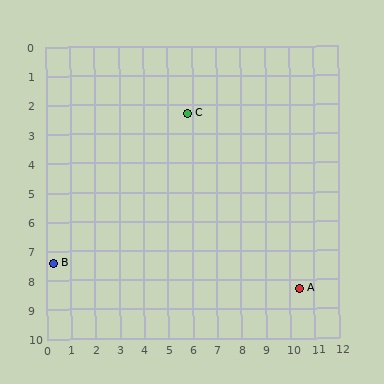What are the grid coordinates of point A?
Point A is at approximately (10.4, 8.3).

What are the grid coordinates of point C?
Point C is at approximately (5.8, 2.3).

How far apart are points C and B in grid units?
Points C and B are about 7.5 grid units apart.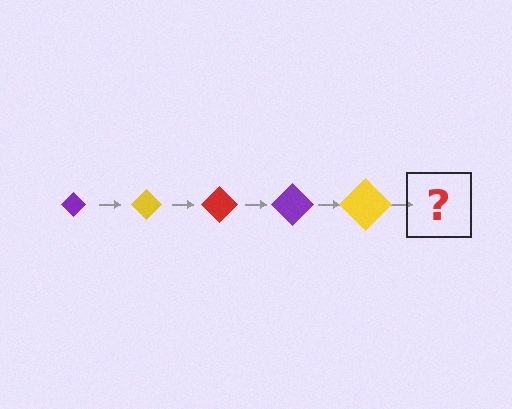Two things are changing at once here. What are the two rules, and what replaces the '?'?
The two rules are that the diamond grows larger each step and the color cycles through purple, yellow, and red. The '?' should be a red diamond, larger than the previous one.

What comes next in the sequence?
The next element should be a red diamond, larger than the previous one.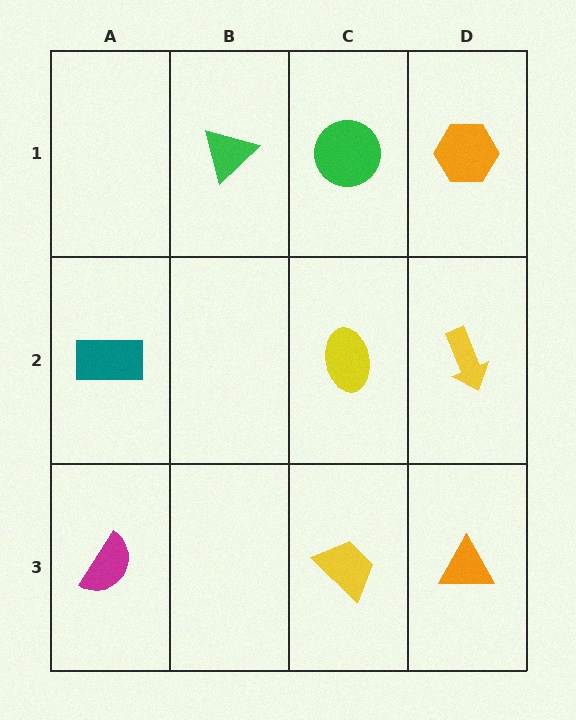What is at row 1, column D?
An orange hexagon.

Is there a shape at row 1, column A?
No, that cell is empty.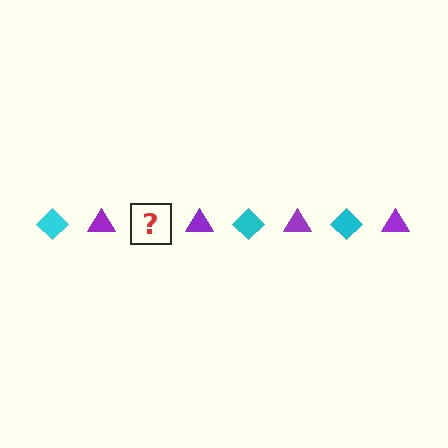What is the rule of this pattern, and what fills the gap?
The rule is that the pattern alternates between cyan diamond and purple triangle. The gap should be filled with a cyan diamond.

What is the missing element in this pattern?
The missing element is a cyan diamond.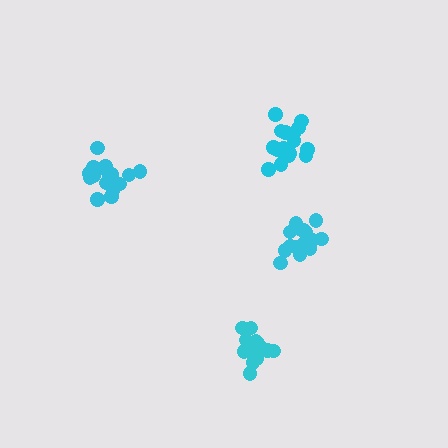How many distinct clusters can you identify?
There are 4 distinct clusters.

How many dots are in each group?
Group 1: 15 dots, Group 2: 17 dots, Group 3: 16 dots, Group 4: 18 dots (66 total).